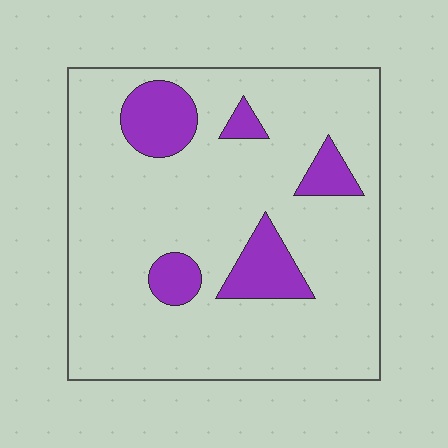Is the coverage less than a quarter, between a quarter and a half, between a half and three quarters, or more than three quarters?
Less than a quarter.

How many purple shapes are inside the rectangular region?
5.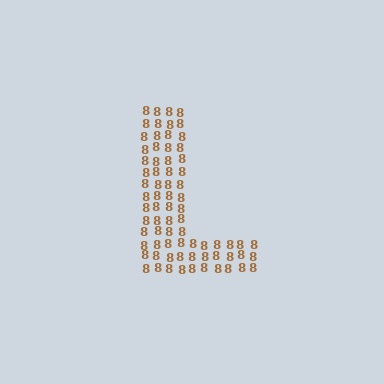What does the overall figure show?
The overall figure shows the letter L.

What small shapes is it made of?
It is made of small digit 8's.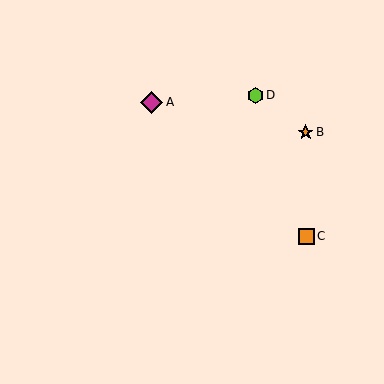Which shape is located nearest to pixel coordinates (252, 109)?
The lime hexagon (labeled D) at (255, 95) is nearest to that location.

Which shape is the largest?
The magenta diamond (labeled A) is the largest.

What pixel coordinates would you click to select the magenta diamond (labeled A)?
Click at (152, 102) to select the magenta diamond A.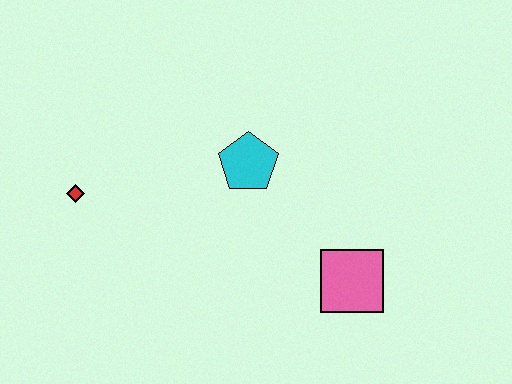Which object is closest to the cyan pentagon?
The pink square is closest to the cyan pentagon.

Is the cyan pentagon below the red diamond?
No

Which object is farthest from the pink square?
The red diamond is farthest from the pink square.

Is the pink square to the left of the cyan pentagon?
No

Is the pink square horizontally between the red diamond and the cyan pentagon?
No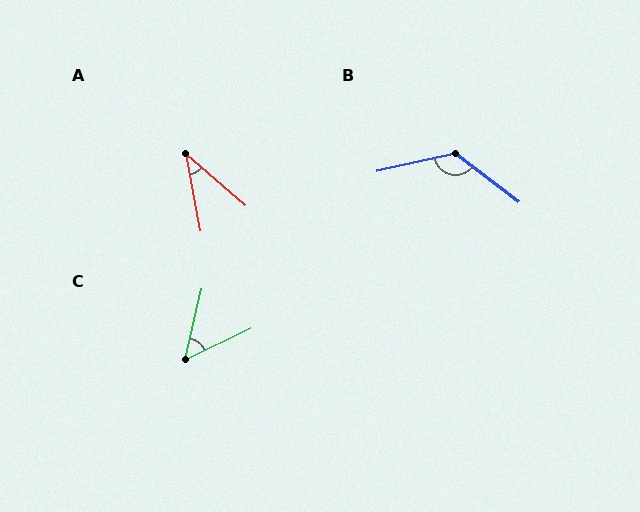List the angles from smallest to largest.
A (38°), C (51°), B (130°).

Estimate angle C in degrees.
Approximately 51 degrees.